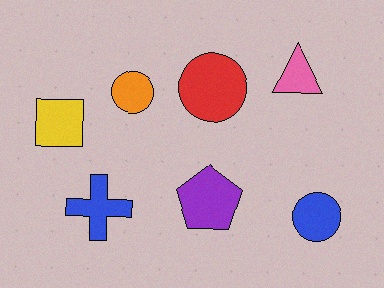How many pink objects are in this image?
There is 1 pink object.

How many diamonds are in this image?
There are no diamonds.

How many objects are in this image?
There are 7 objects.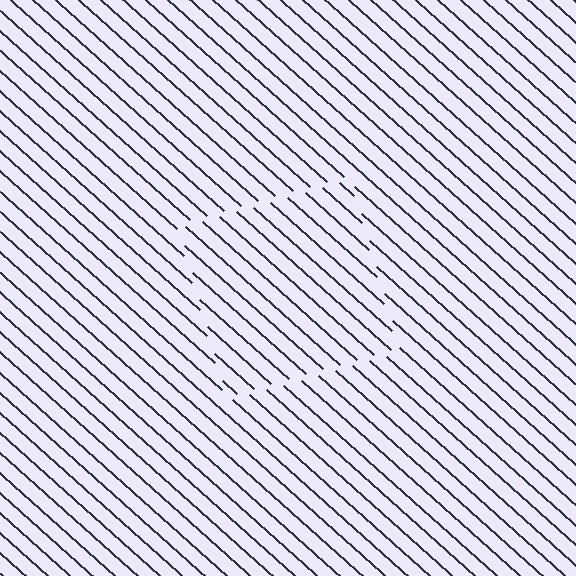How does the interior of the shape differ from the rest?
The interior of the shape contains the same grating, shifted by half a period — the contour is defined by the phase discontinuity where line-ends from the inner and outer gratings abut.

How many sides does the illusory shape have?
4 sides — the line-ends trace a square.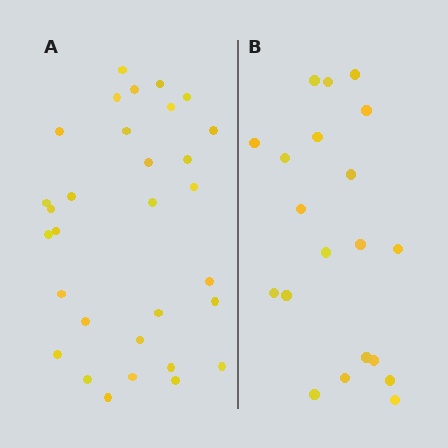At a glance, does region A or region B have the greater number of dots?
Region A (the left region) has more dots.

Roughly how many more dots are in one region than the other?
Region A has roughly 12 or so more dots than region B.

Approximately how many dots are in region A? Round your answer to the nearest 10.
About 30 dots. (The exact count is 31, which rounds to 30.)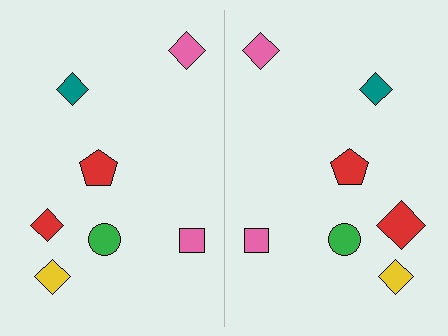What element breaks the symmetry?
The red diamond on the right side has a different size than its mirror counterpart.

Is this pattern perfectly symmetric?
No, the pattern is not perfectly symmetric. The red diamond on the right side has a different size than its mirror counterpart.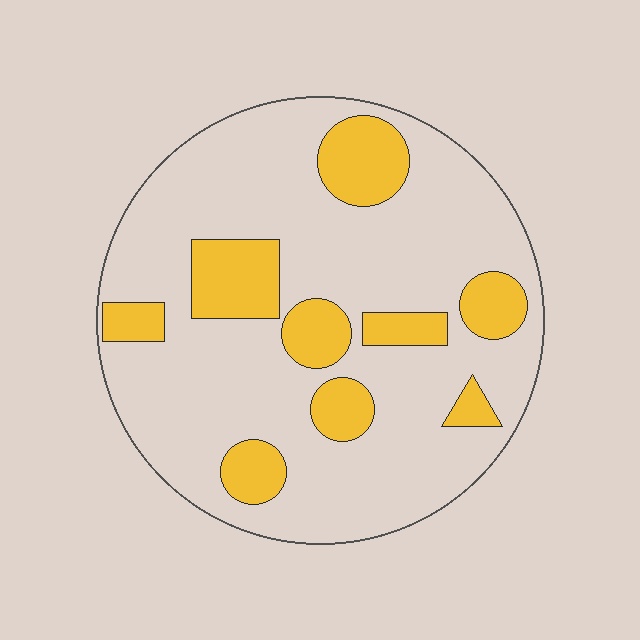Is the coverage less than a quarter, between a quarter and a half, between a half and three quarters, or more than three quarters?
Less than a quarter.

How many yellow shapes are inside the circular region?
9.